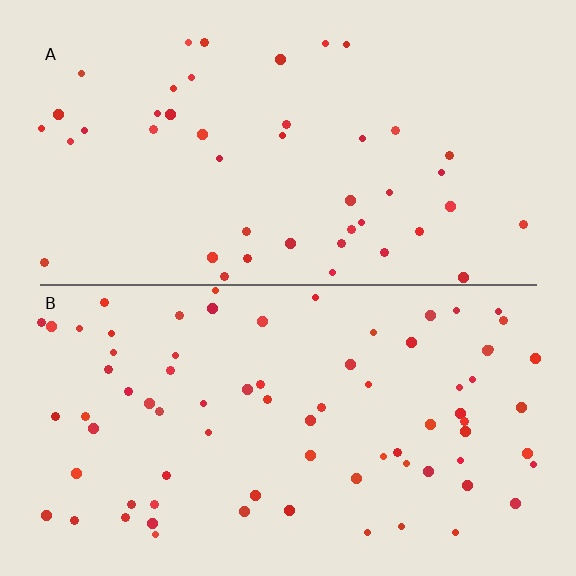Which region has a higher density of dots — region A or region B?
B (the bottom).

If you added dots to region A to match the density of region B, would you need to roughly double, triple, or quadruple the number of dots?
Approximately double.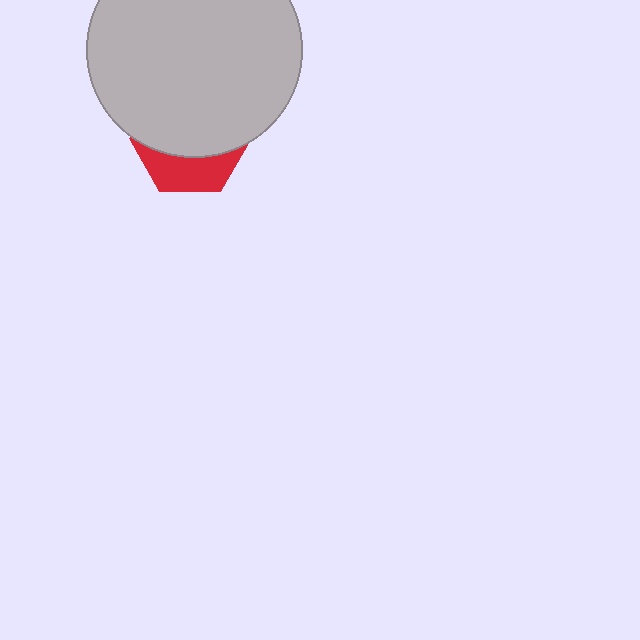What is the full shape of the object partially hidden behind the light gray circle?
The partially hidden object is a red hexagon.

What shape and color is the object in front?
The object in front is a light gray circle.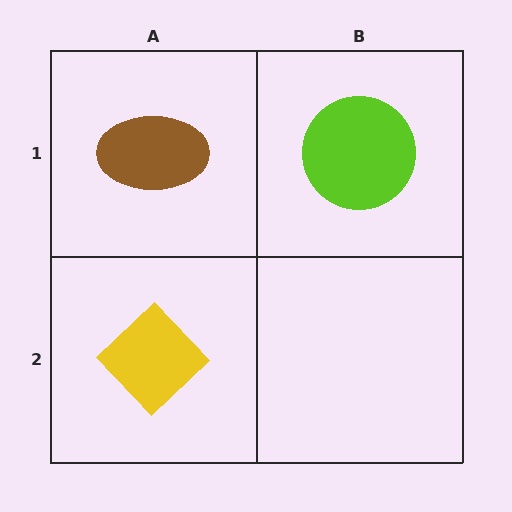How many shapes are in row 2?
1 shape.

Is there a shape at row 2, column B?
No, that cell is empty.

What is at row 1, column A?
A brown ellipse.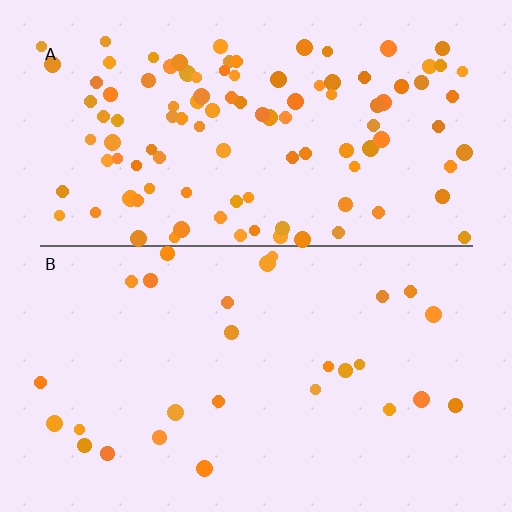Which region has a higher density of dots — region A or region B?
A (the top).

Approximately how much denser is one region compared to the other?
Approximately 3.9× — region A over region B.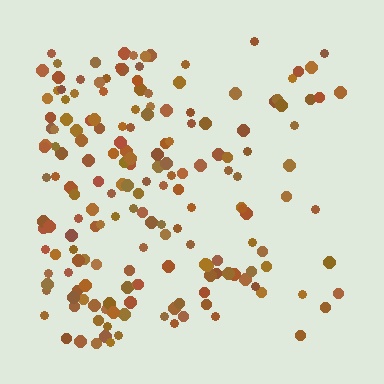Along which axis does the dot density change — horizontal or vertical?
Horizontal.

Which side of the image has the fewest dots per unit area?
The right.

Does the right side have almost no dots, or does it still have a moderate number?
Still a moderate number, just noticeably fewer than the left.